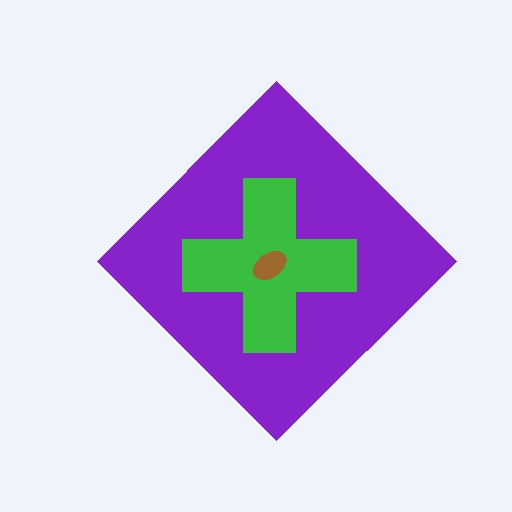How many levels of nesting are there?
3.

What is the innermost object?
The brown ellipse.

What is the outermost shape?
The purple diamond.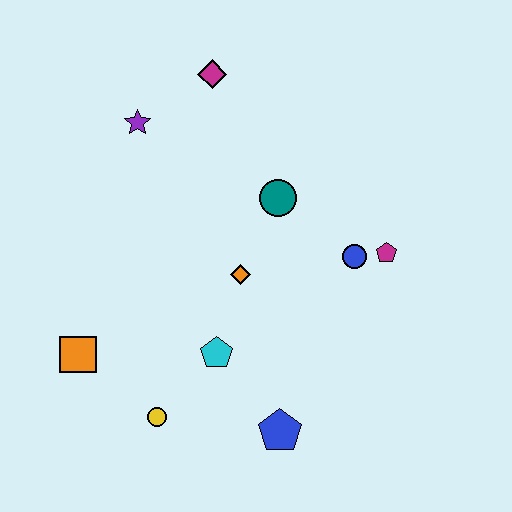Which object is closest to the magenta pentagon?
The blue circle is closest to the magenta pentagon.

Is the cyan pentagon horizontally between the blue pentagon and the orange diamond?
No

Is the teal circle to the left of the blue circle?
Yes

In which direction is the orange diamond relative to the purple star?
The orange diamond is below the purple star.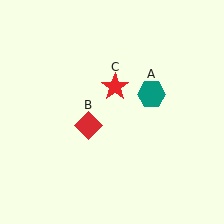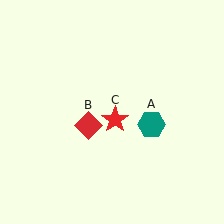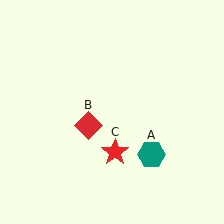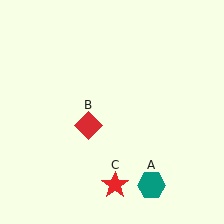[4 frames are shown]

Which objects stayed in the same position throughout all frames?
Red diamond (object B) remained stationary.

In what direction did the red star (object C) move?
The red star (object C) moved down.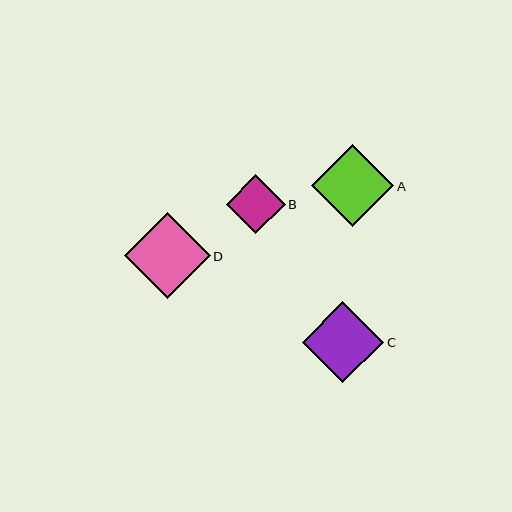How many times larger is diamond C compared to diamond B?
Diamond C is approximately 1.4 times the size of diamond B.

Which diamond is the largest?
Diamond D is the largest with a size of approximately 86 pixels.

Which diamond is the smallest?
Diamond B is the smallest with a size of approximately 59 pixels.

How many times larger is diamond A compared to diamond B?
Diamond A is approximately 1.4 times the size of diamond B.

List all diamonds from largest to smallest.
From largest to smallest: D, A, C, B.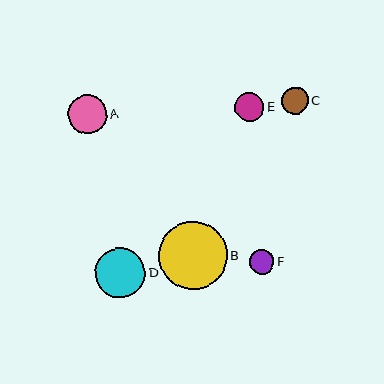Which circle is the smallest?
Circle F is the smallest with a size of approximately 24 pixels.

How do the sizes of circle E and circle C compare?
Circle E and circle C are approximately the same size.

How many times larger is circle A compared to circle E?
Circle A is approximately 1.3 times the size of circle E.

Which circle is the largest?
Circle B is the largest with a size of approximately 68 pixels.